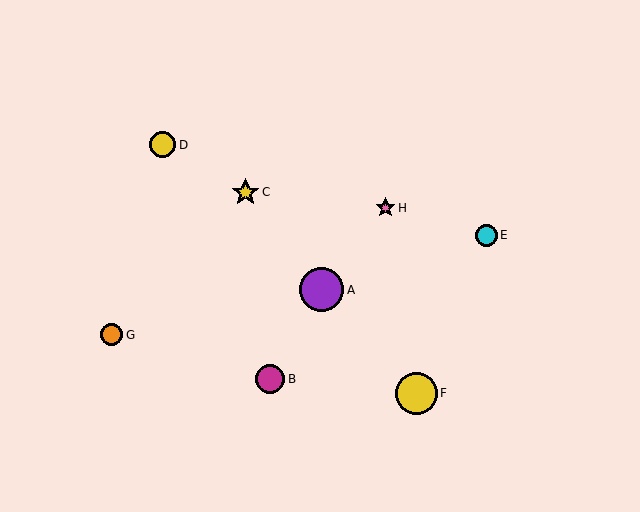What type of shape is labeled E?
Shape E is a cyan circle.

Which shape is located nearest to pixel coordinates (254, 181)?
The yellow star (labeled C) at (245, 192) is nearest to that location.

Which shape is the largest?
The purple circle (labeled A) is the largest.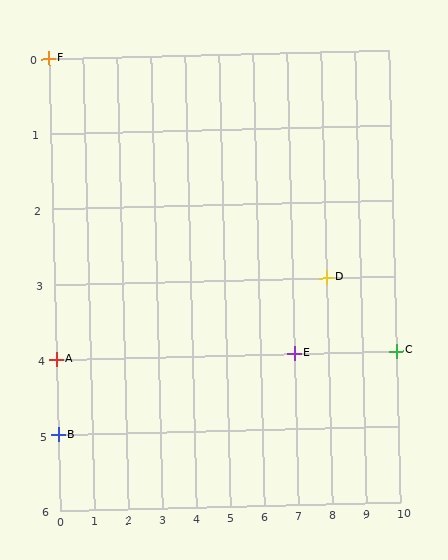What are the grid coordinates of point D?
Point D is at grid coordinates (8, 3).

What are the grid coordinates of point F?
Point F is at grid coordinates (0, 0).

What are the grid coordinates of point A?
Point A is at grid coordinates (0, 4).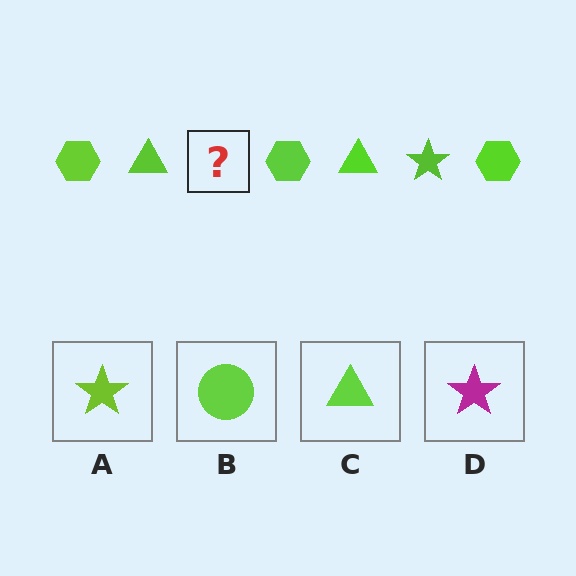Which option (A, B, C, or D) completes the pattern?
A.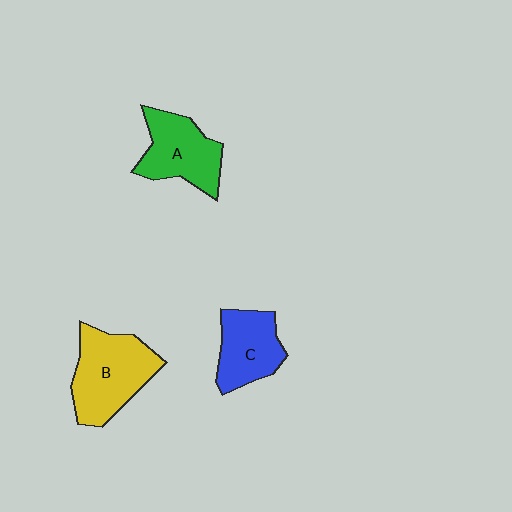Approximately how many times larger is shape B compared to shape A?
Approximately 1.2 times.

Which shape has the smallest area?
Shape C (blue).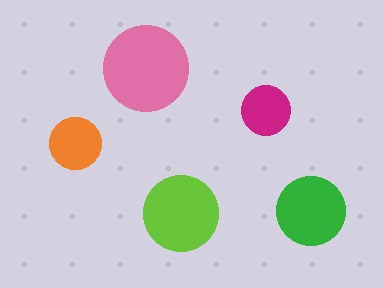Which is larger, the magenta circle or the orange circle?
The orange one.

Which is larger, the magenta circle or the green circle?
The green one.